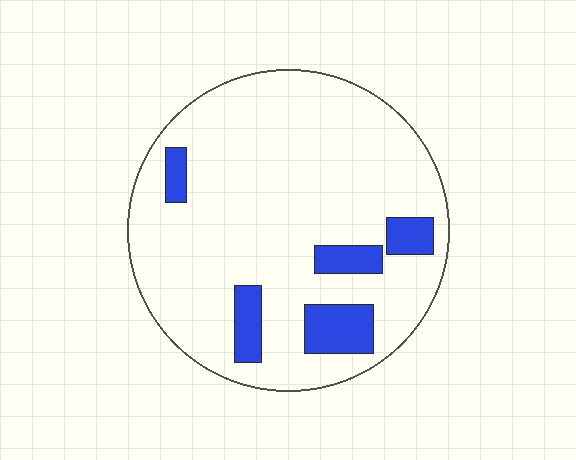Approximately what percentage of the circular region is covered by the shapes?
Approximately 15%.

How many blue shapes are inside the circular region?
5.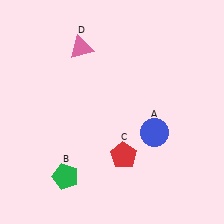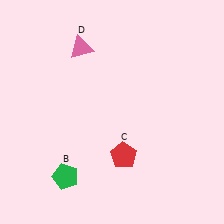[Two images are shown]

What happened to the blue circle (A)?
The blue circle (A) was removed in Image 2. It was in the bottom-right area of Image 1.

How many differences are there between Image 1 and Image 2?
There is 1 difference between the two images.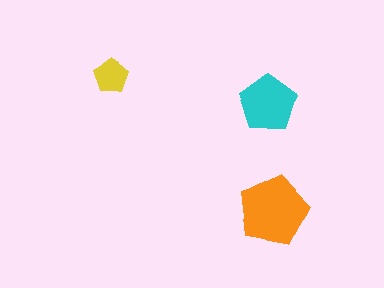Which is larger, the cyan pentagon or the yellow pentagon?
The cyan one.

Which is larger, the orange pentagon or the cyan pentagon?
The orange one.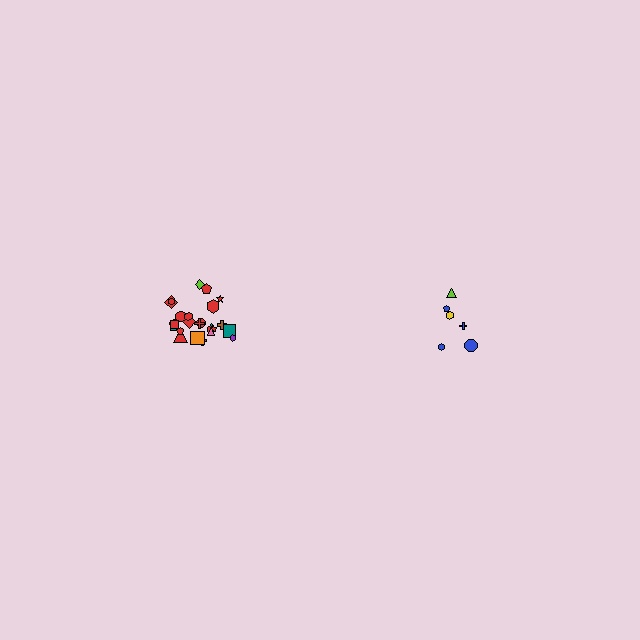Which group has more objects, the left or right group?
The left group.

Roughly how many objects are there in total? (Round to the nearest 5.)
Roughly 30 objects in total.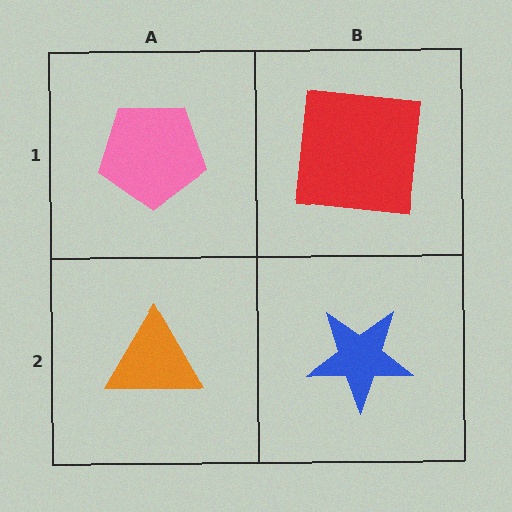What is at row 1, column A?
A pink pentagon.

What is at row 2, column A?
An orange triangle.